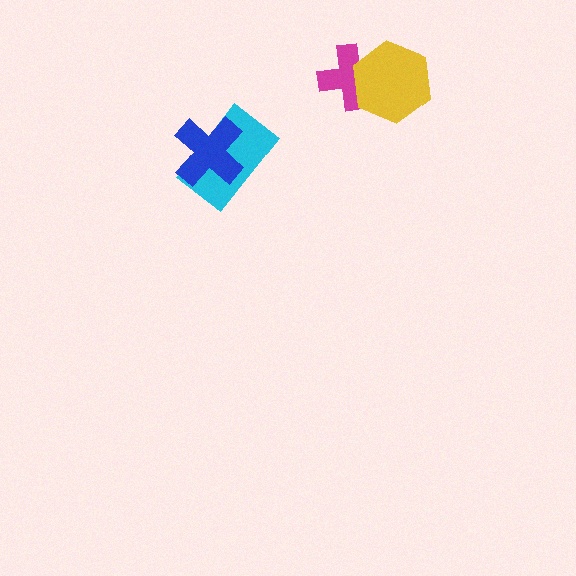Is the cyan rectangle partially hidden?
Yes, it is partially covered by another shape.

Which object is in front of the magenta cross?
The yellow hexagon is in front of the magenta cross.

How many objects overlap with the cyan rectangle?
1 object overlaps with the cyan rectangle.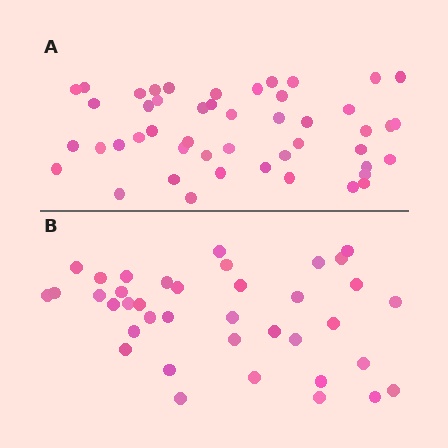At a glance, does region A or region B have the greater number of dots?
Region A (the top region) has more dots.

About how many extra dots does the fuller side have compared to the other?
Region A has roughly 10 or so more dots than region B.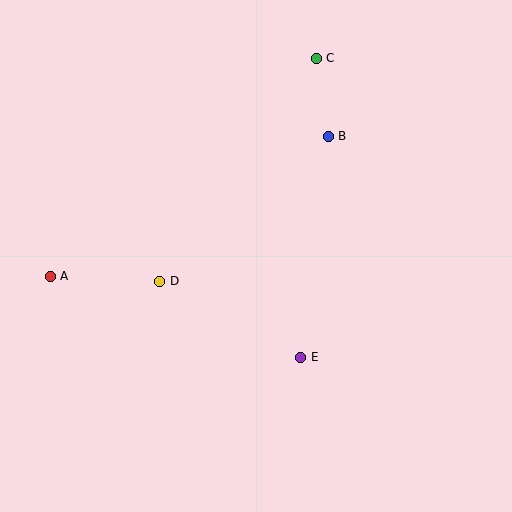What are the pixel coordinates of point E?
Point E is at (301, 357).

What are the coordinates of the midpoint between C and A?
The midpoint between C and A is at (183, 167).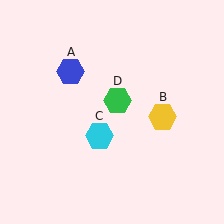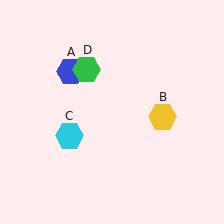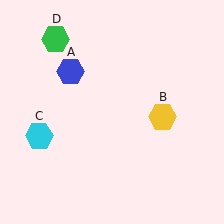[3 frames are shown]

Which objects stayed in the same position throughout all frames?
Blue hexagon (object A) and yellow hexagon (object B) remained stationary.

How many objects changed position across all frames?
2 objects changed position: cyan hexagon (object C), green hexagon (object D).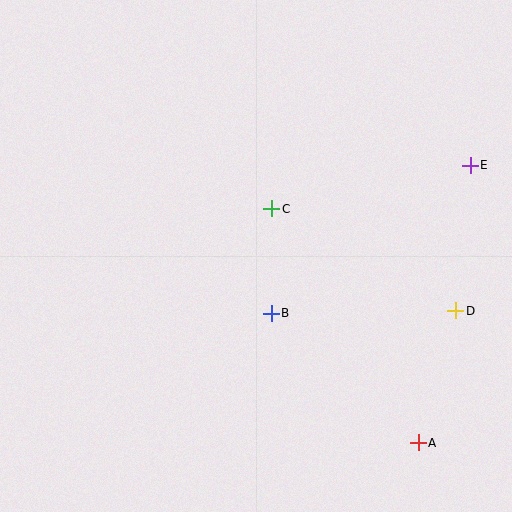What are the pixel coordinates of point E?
Point E is at (470, 165).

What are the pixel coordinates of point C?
Point C is at (272, 209).